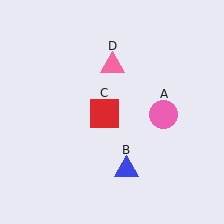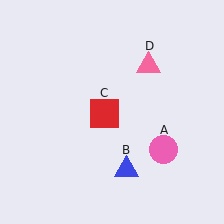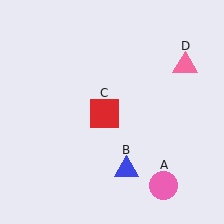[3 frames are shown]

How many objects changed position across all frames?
2 objects changed position: pink circle (object A), pink triangle (object D).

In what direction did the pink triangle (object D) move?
The pink triangle (object D) moved right.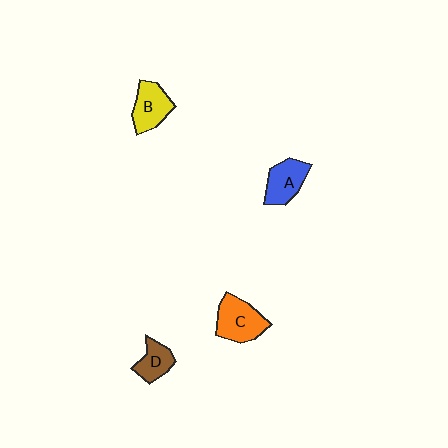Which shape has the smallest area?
Shape D (brown).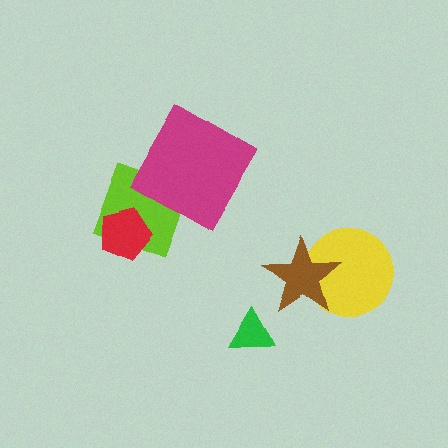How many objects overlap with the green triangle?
0 objects overlap with the green triangle.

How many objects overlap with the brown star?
1 object overlaps with the brown star.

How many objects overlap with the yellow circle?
1 object overlaps with the yellow circle.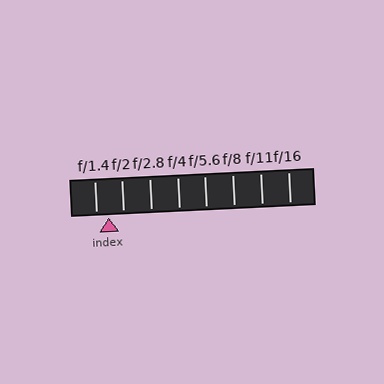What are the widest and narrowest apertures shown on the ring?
The widest aperture shown is f/1.4 and the narrowest is f/16.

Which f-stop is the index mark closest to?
The index mark is closest to f/1.4.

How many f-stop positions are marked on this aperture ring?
There are 8 f-stop positions marked.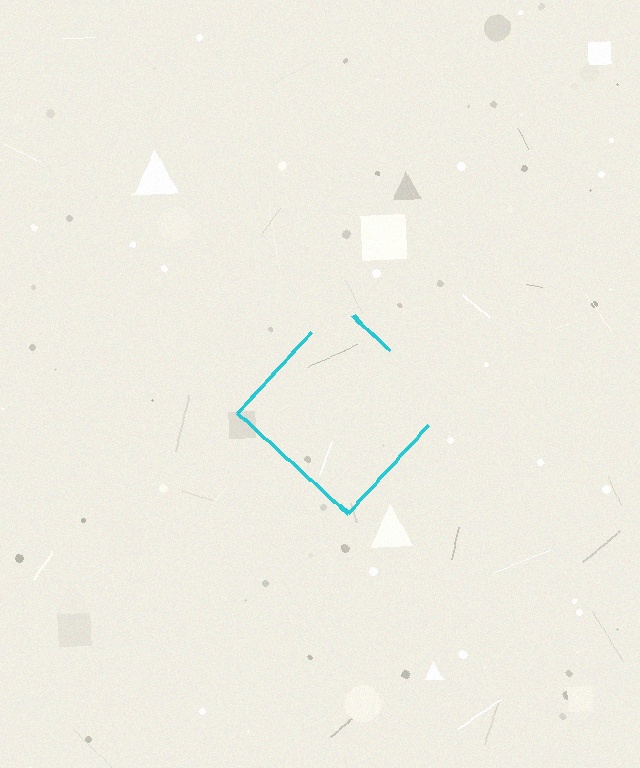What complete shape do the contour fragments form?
The contour fragments form a diamond.